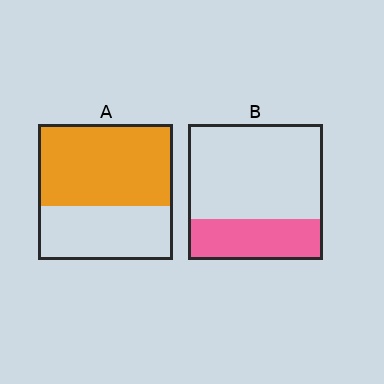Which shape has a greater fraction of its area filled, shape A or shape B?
Shape A.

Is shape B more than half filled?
No.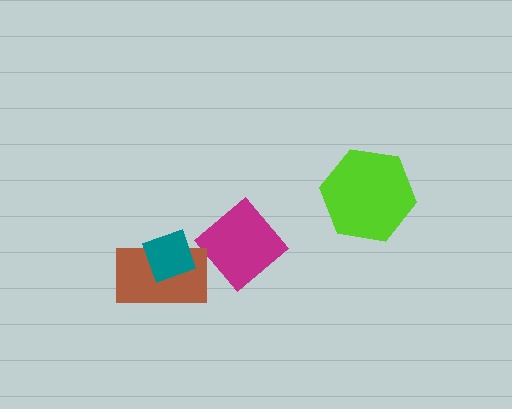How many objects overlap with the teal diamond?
1 object overlaps with the teal diamond.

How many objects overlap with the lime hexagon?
0 objects overlap with the lime hexagon.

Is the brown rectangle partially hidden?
Yes, it is partially covered by another shape.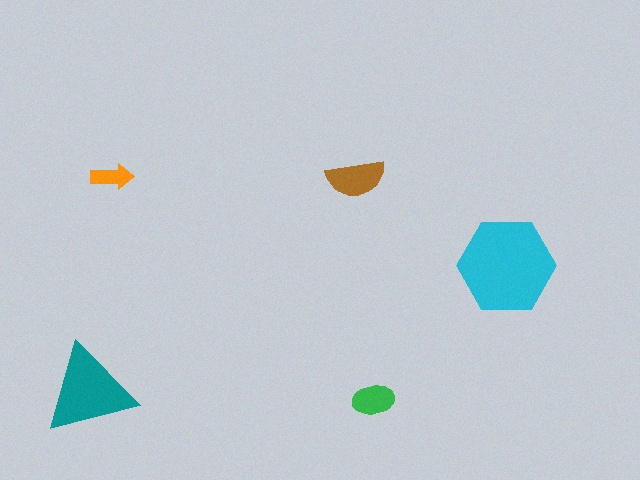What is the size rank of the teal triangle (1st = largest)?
2nd.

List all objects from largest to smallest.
The cyan hexagon, the teal triangle, the brown semicircle, the green ellipse, the orange arrow.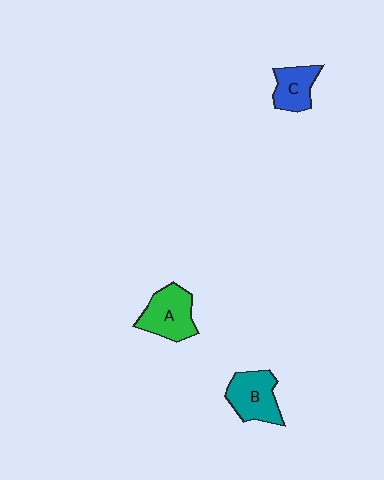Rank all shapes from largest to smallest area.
From largest to smallest: A (green), B (teal), C (blue).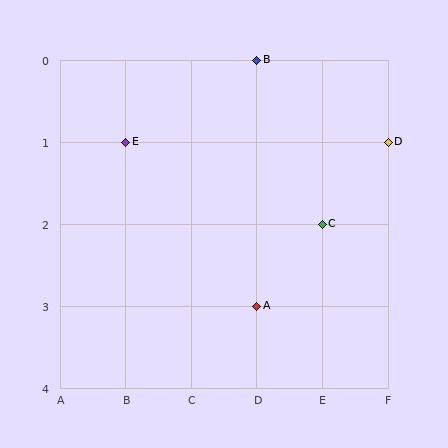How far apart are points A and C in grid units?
Points A and C are 1 column and 1 row apart (about 1.4 grid units diagonally).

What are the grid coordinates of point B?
Point B is at grid coordinates (D, 0).